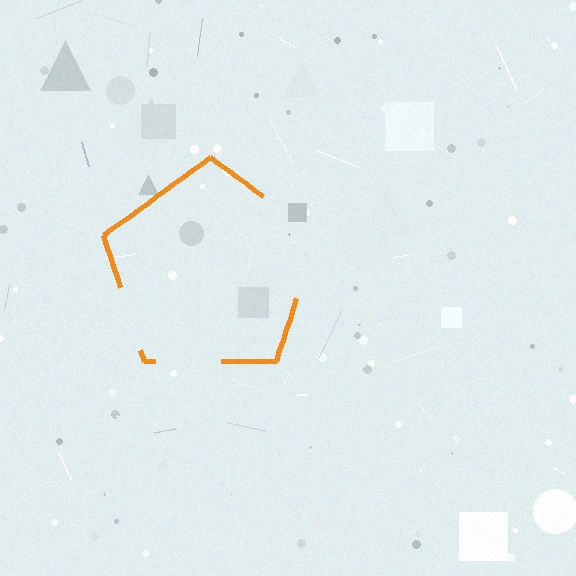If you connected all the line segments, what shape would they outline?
They would outline a pentagon.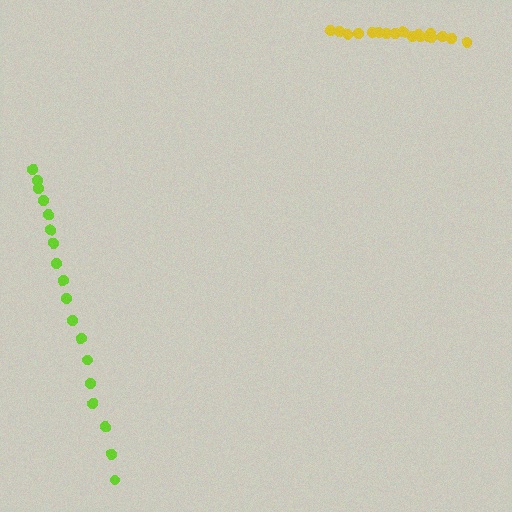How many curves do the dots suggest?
There are 2 distinct paths.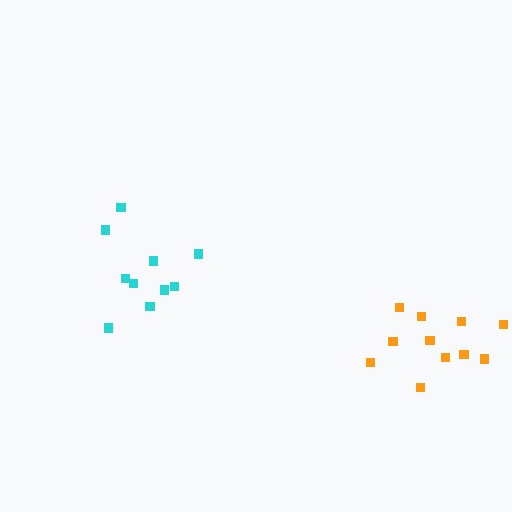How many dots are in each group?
Group 1: 10 dots, Group 2: 11 dots (21 total).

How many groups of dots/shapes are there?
There are 2 groups.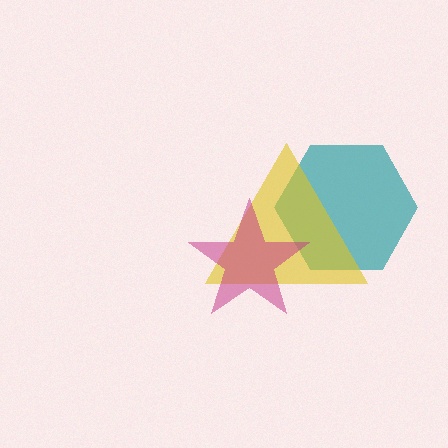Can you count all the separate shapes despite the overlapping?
Yes, there are 3 separate shapes.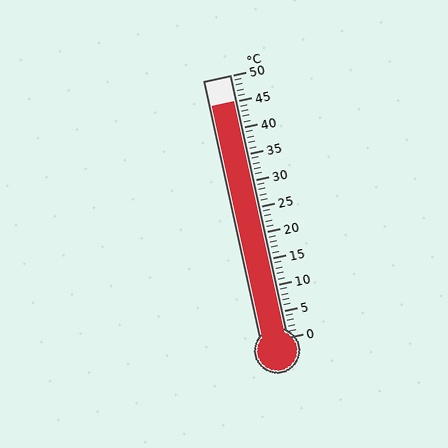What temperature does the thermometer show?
The thermometer shows approximately 45°C.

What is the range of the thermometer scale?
The thermometer scale ranges from 0°C to 50°C.